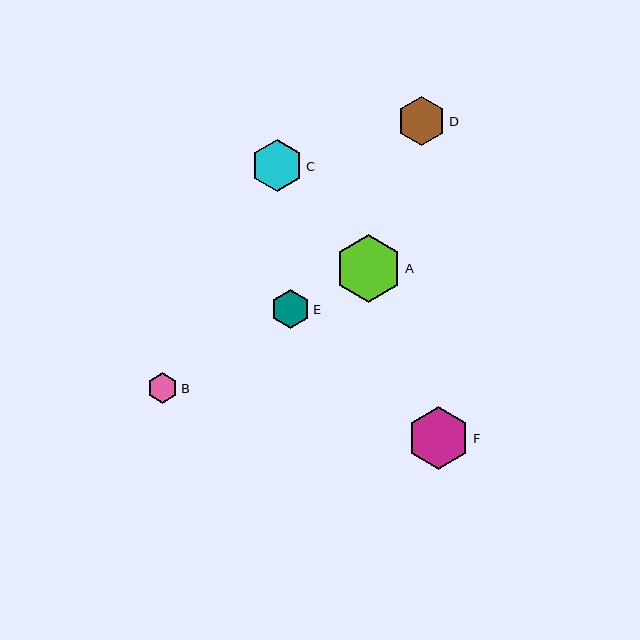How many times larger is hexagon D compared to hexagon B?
Hexagon D is approximately 1.6 times the size of hexagon B.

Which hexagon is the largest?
Hexagon A is the largest with a size of approximately 67 pixels.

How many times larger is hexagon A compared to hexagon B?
Hexagon A is approximately 2.2 times the size of hexagon B.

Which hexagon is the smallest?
Hexagon B is the smallest with a size of approximately 31 pixels.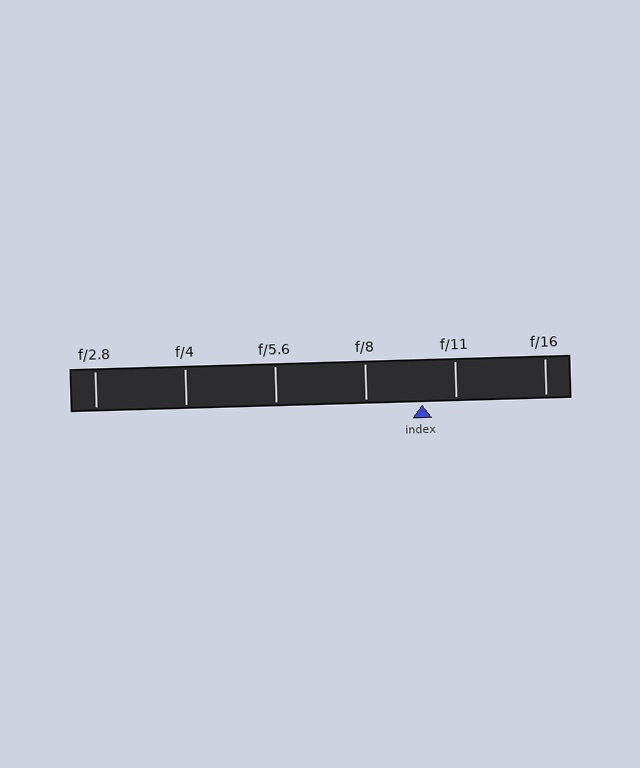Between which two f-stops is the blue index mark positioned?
The index mark is between f/8 and f/11.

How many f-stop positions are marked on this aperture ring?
There are 6 f-stop positions marked.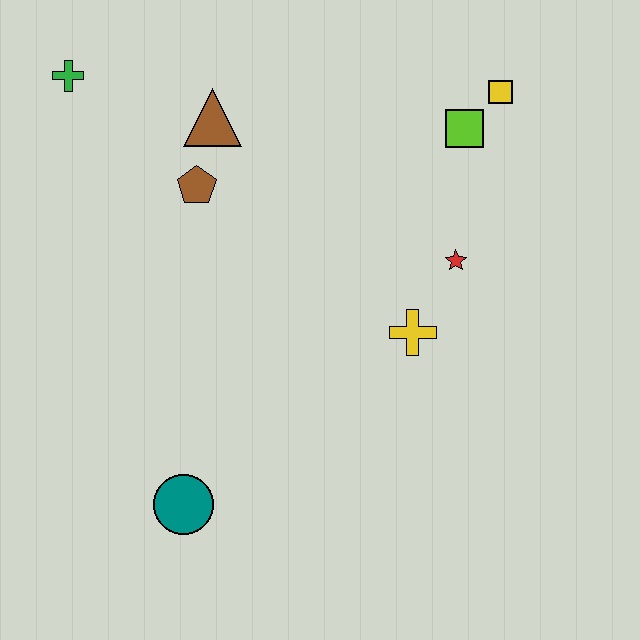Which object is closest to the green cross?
The brown triangle is closest to the green cross.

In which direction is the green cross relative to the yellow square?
The green cross is to the left of the yellow square.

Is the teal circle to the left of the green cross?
No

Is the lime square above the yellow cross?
Yes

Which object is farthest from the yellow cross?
The green cross is farthest from the yellow cross.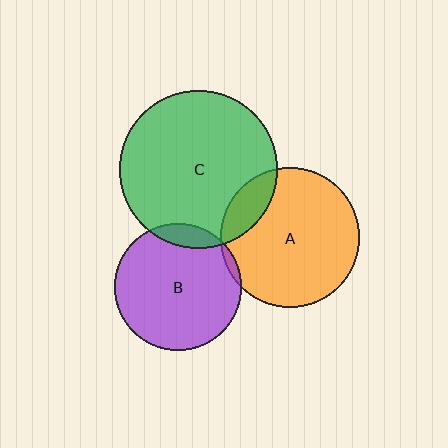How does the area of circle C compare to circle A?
Approximately 1.3 times.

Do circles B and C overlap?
Yes.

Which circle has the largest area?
Circle C (green).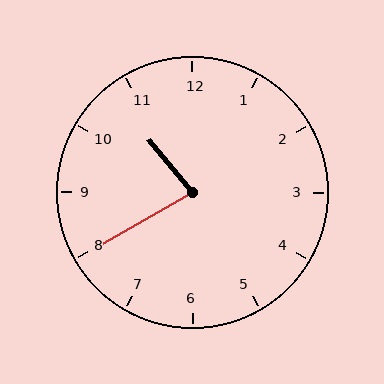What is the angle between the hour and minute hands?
Approximately 80 degrees.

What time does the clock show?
10:40.